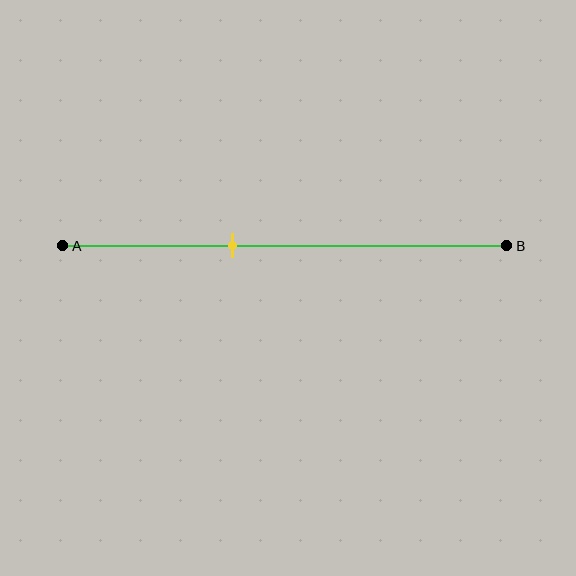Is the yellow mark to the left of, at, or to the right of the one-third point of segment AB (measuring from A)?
The yellow mark is to the right of the one-third point of segment AB.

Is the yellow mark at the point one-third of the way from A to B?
No, the mark is at about 40% from A, not at the 33% one-third point.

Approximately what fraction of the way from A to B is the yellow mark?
The yellow mark is approximately 40% of the way from A to B.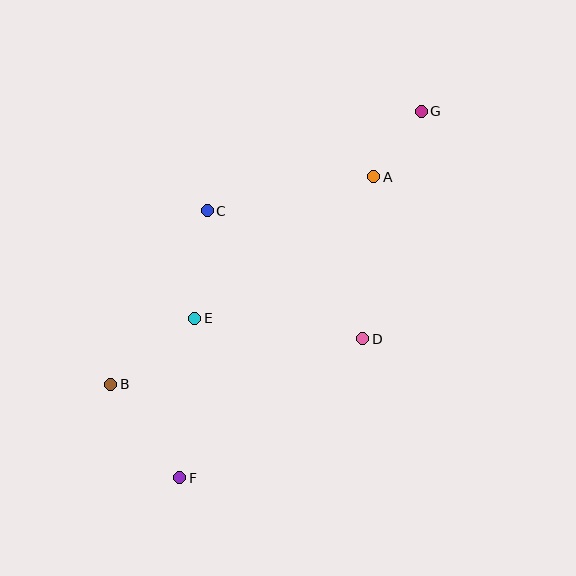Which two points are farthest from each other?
Points F and G are farthest from each other.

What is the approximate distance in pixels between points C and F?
The distance between C and F is approximately 268 pixels.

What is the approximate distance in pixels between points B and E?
The distance between B and E is approximately 107 pixels.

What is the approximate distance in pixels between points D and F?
The distance between D and F is approximately 230 pixels.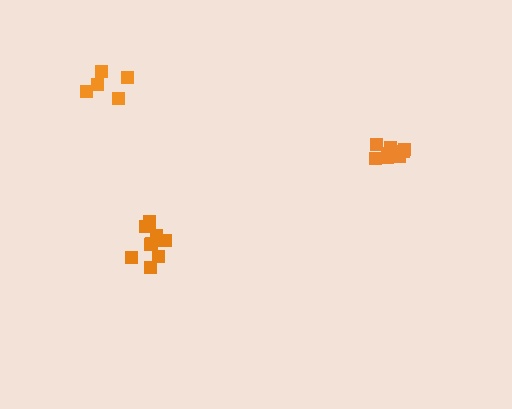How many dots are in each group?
Group 1: 9 dots, Group 2: 11 dots, Group 3: 5 dots (25 total).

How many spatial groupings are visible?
There are 3 spatial groupings.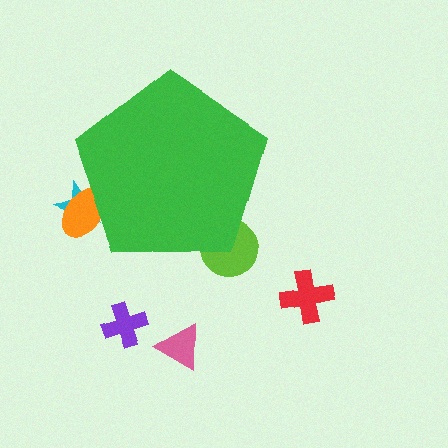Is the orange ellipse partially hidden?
Yes, the orange ellipse is partially hidden behind the green pentagon.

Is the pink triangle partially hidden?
No, the pink triangle is fully visible.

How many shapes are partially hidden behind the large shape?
3 shapes are partially hidden.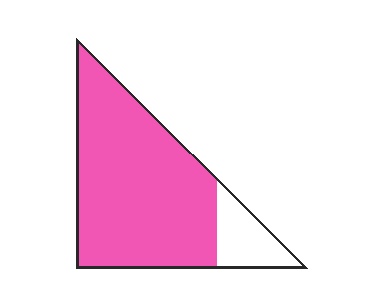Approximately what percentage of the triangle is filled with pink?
Approximately 85%.